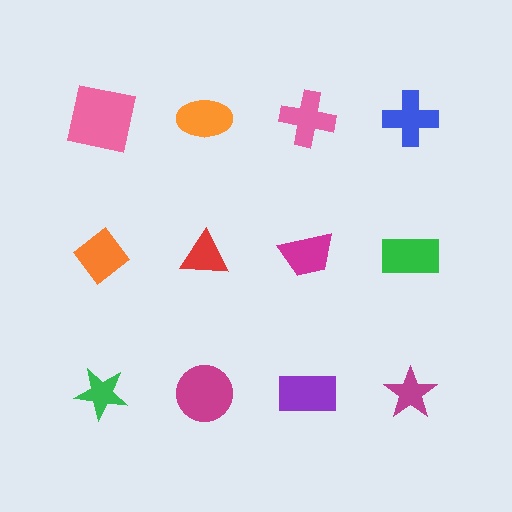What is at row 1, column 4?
A blue cross.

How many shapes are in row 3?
4 shapes.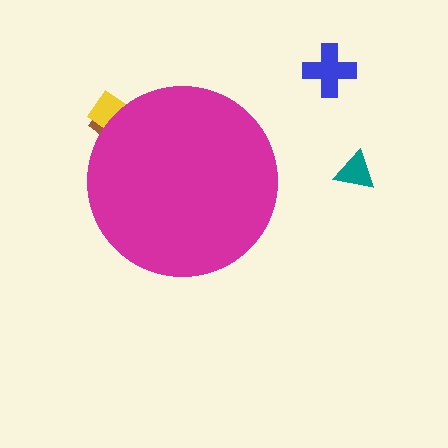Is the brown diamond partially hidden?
Yes, the brown diamond is partially hidden behind the magenta circle.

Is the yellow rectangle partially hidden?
Yes, the yellow rectangle is partially hidden behind the magenta circle.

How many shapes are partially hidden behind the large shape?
2 shapes are partially hidden.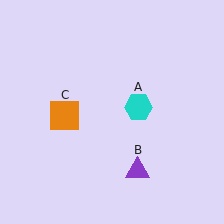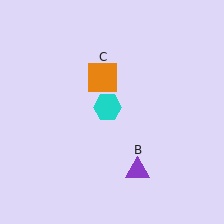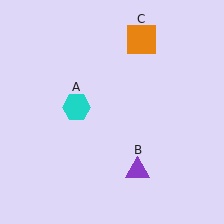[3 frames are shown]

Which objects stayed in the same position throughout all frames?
Purple triangle (object B) remained stationary.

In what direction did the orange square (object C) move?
The orange square (object C) moved up and to the right.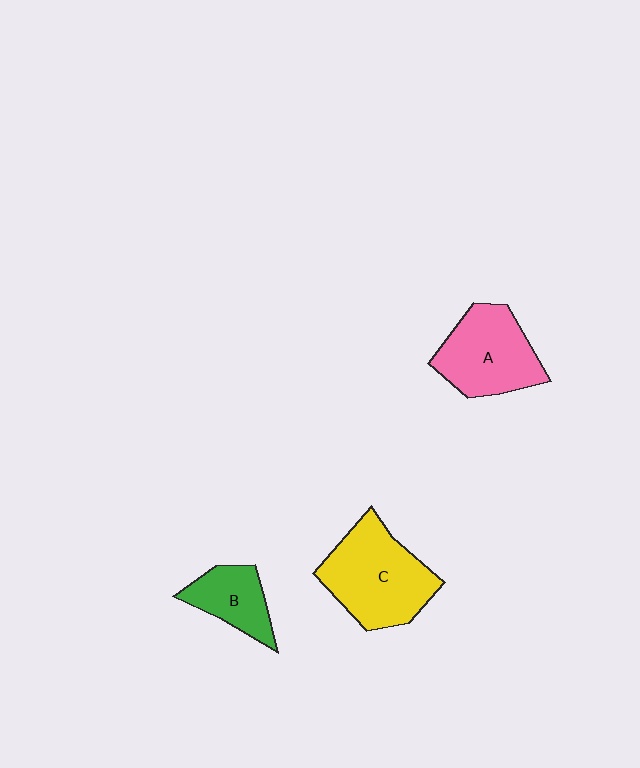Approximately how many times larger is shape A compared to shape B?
Approximately 1.6 times.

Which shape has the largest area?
Shape C (yellow).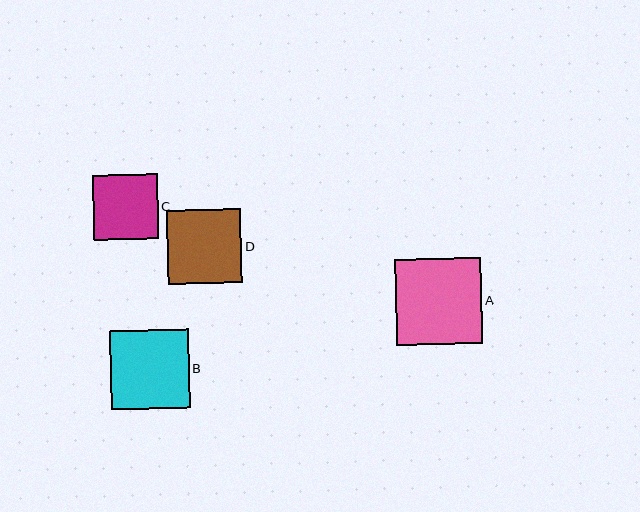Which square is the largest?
Square A is the largest with a size of approximately 86 pixels.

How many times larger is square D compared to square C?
Square D is approximately 1.1 times the size of square C.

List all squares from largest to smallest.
From largest to smallest: A, B, D, C.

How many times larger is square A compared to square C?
Square A is approximately 1.3 times the size of square C.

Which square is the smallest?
Square C is the smallest with a size of approximately 65 pixels.